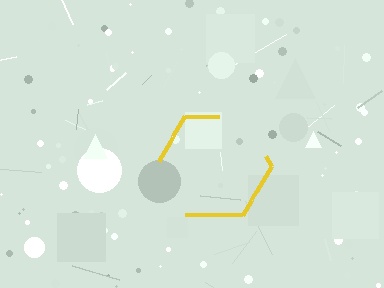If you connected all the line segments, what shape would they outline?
They would outline a hexagon.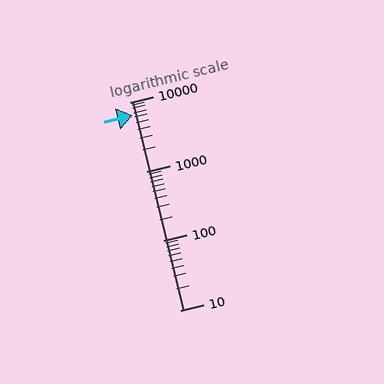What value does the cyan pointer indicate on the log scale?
The pointer indicates approximately 6400.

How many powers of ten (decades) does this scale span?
The scale spans 3 decades, from 10 to 10000.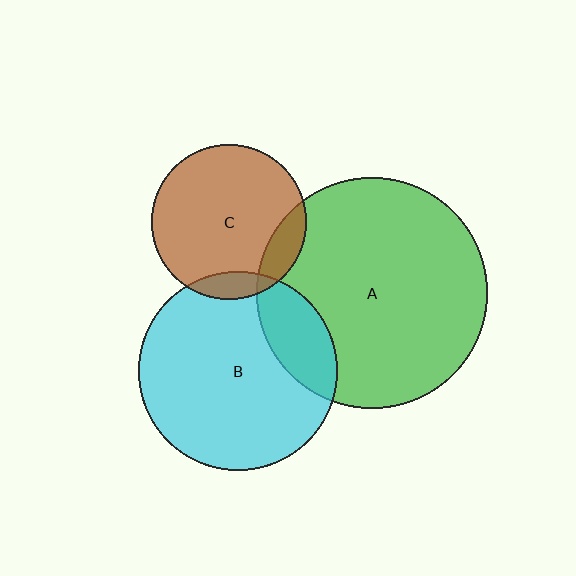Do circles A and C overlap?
Yes.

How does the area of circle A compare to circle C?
Approximately 2.2 times.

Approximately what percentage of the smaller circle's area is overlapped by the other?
Approximately 15%.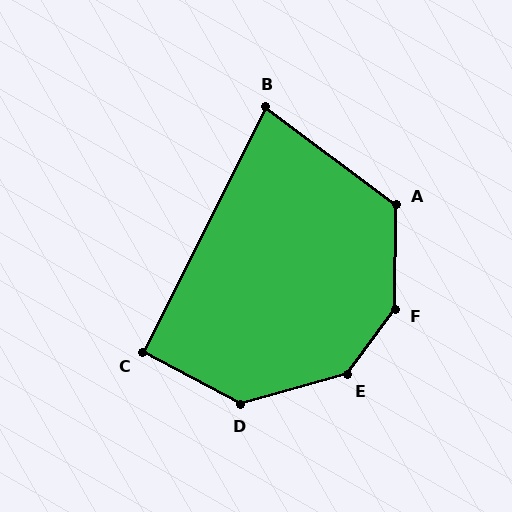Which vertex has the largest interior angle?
F, at approximately 144 degrees.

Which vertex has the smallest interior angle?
B, at approximately 80 degrees.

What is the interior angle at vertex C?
Approximately 91 degrees (approximately right).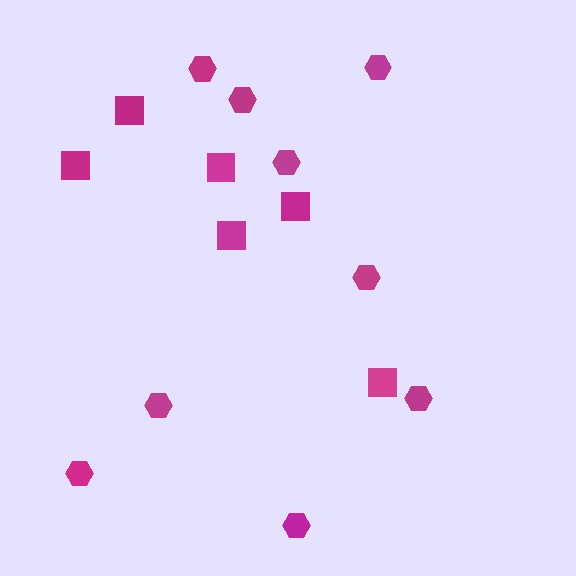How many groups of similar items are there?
There are 2 groups: one group of squares (6) and one group of hexagons (9).